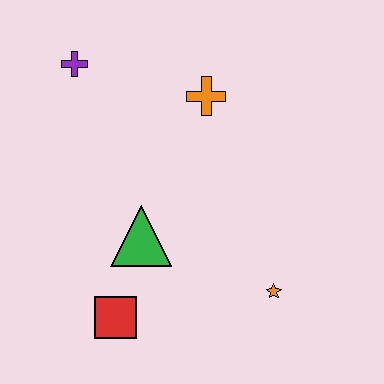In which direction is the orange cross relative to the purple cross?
The orange cross is to the right of the purple cross.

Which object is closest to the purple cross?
The orange cross is closest to the purple cross.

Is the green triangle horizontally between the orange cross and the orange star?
No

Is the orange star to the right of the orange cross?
Yes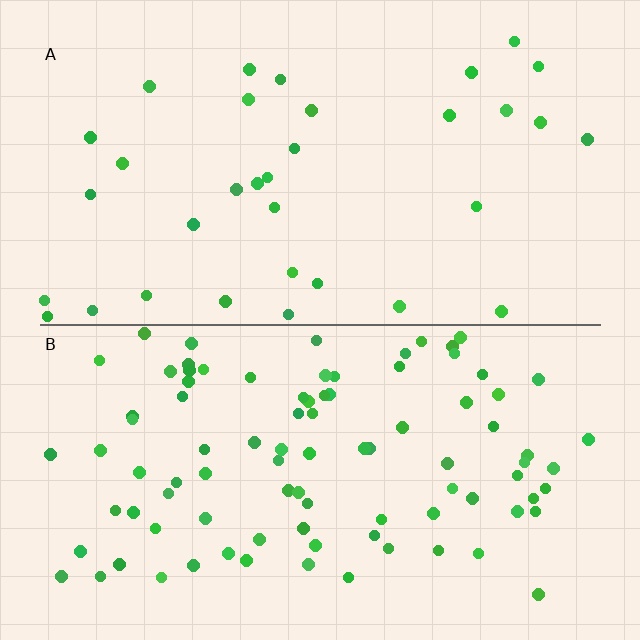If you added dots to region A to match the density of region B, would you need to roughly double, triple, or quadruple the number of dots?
Approximately triple.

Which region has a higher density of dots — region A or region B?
B (the bottom).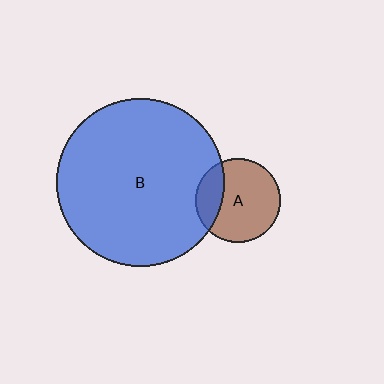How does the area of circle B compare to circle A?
Approximately 4.0 times.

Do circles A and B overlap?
Yes.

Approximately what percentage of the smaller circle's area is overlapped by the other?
Approximately 25%.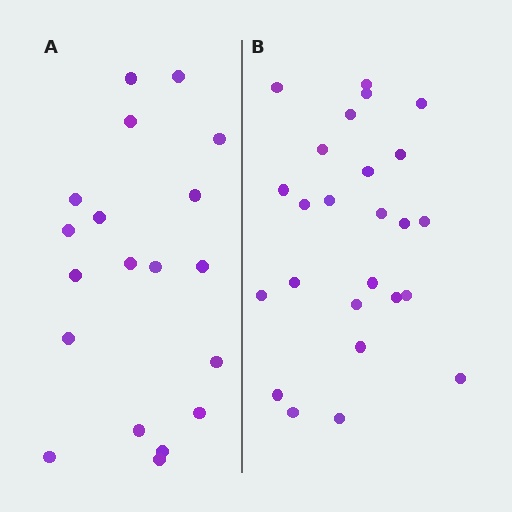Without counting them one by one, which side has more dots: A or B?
Region B (the right region) has more dots.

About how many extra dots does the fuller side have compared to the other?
Region B has about 6 more dots than region A.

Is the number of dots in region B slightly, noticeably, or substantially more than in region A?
Region B has noticeably more, but not dramatically so. The ratio is roughly 1.3 to 1.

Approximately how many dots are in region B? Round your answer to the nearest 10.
About 20 dots. (The exact count is 25, which rounds to 20.)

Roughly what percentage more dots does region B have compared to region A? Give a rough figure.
About 30% more.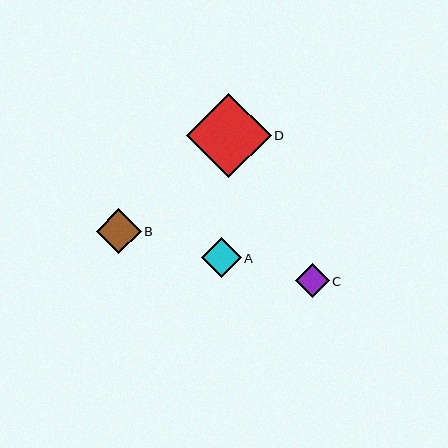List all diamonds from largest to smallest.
From largest to smallest: D, B, A, C.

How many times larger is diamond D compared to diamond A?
Diamond D is approximately 2.1 times the size of diamond A.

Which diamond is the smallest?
Diamond C is the smallest with a size of approximately 34 pixels.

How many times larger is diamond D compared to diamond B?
Diamond D is approximately 1.9 times the size of diamond B.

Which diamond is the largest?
Diamond D is the largest with a size of approximately 85 pixels.